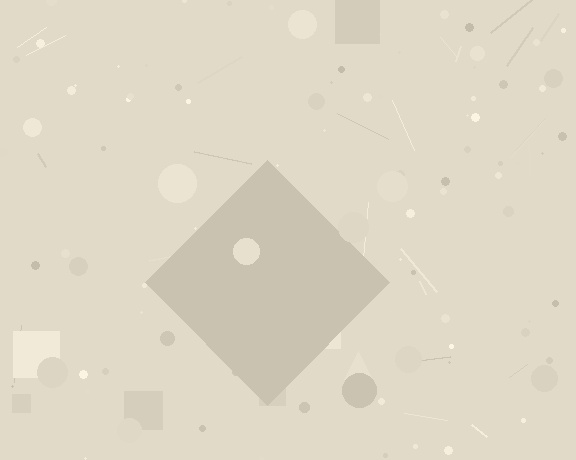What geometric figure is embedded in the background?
A diamond is embedded in the background.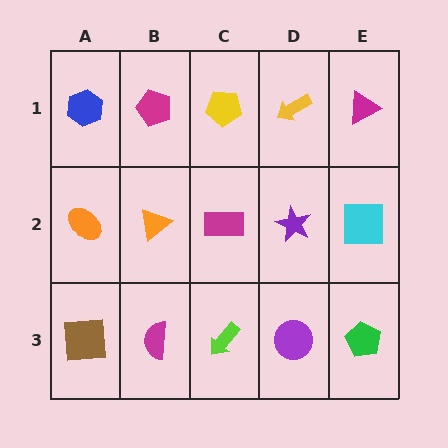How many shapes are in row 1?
5 shapes.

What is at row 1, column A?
A blue hexagon.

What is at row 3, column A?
A brown square.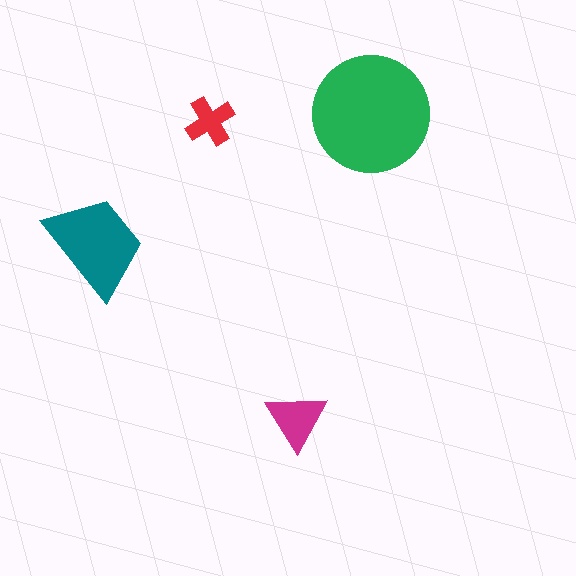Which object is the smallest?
The red cross.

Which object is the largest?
The green circle.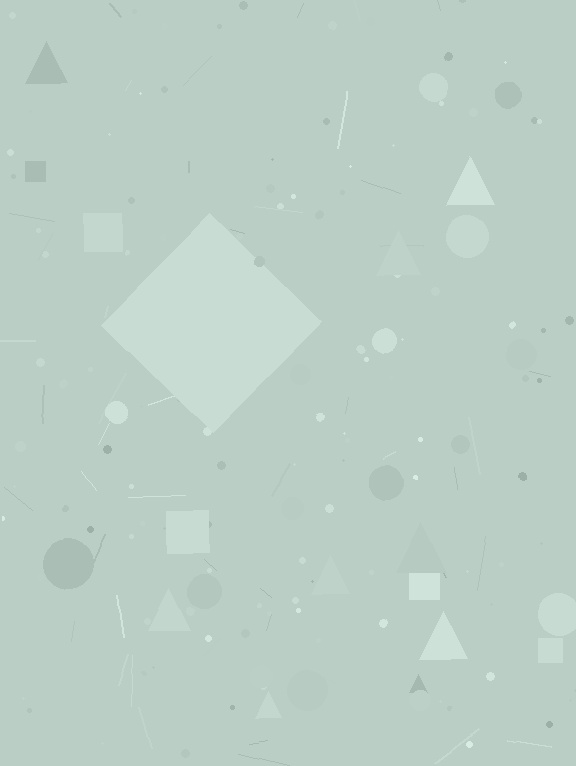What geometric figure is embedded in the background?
A diamond is embedded in the background.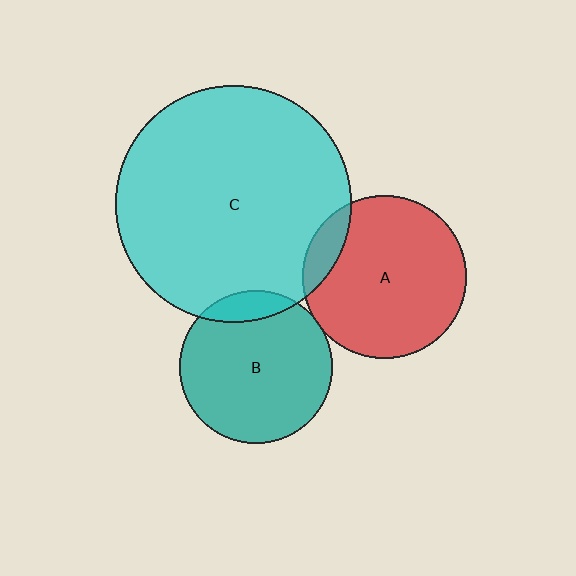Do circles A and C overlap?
Yes.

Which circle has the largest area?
Circle C (cyan).